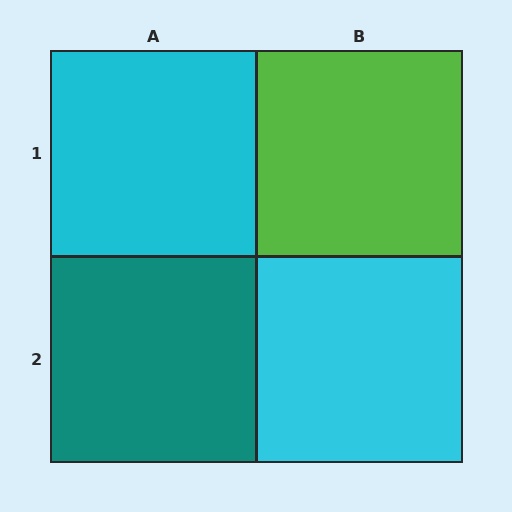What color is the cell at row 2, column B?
Cyan.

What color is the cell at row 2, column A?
Teal.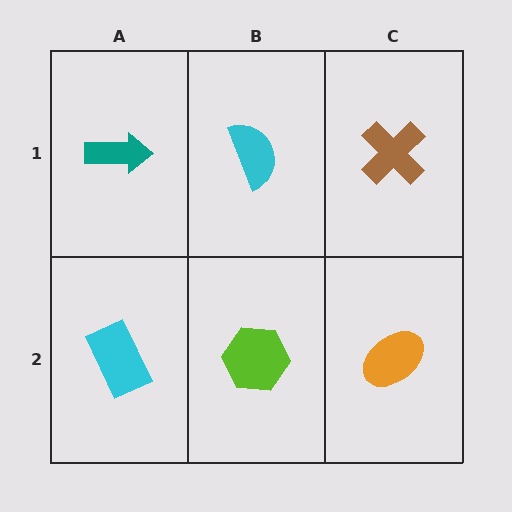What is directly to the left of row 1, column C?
A cyan semicircle.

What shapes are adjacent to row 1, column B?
A lime hexagon (row 2, column B), a teal arrow (row 1, column A), a brown cross (row 1, column C).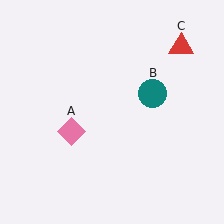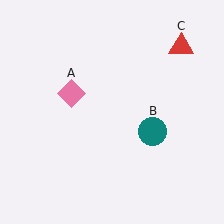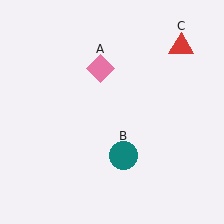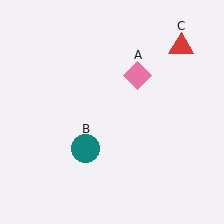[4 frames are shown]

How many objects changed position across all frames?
2 objects changed position: pink diamond (object A), teal circle (object B).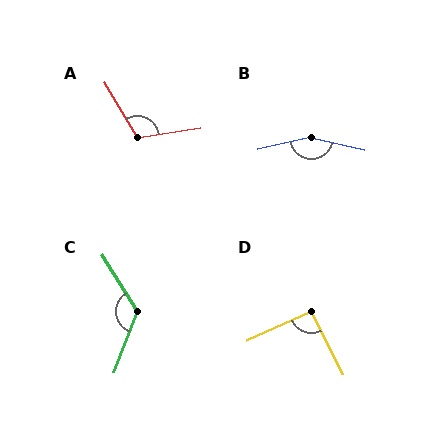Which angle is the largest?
B, at approximately 154 degrees.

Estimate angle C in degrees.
Approximately 127 degrees.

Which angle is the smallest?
D, at approximately 92 degrees.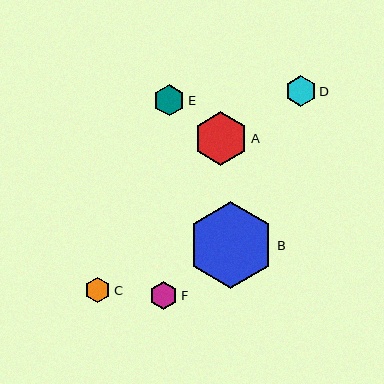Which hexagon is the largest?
Hexagon B is the largest with a size of approximately 86 pixels.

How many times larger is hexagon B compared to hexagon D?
Hexagon B is approximately 2.8 times the size of hexagon D.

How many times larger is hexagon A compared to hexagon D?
Hexagon A is approximately 1.7 times the size of hexagon D.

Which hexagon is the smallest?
Hexagon C is the smallest with a size of approximately 26 pixels.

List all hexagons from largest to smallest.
From largest to smallest: B, A, E, D, F, C.